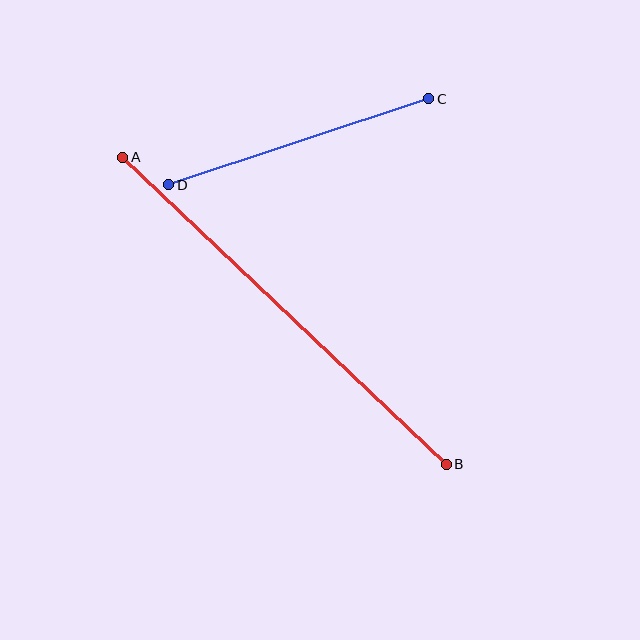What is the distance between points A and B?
The distance is approximately 446 pixels.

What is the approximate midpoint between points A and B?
The midpoint is at approximately (285, 311) pixels.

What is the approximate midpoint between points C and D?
The midpoint is at approximately (299, 142) pixels.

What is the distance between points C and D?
The distance is approximately 274 pixels.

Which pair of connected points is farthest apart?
Points A and B are farthest apart.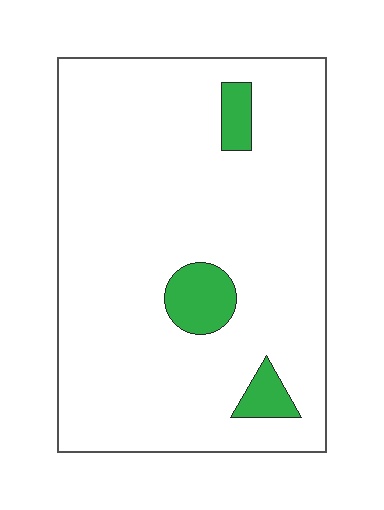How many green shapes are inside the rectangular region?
3.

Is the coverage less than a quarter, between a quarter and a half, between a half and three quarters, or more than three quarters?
Less than a quarter.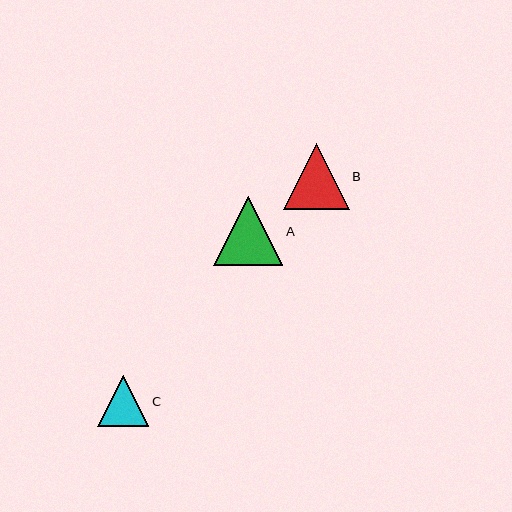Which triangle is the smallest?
Triangle C is the smallest with a size of approximately 51 pixels.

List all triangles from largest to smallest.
From largest to smallest: A, B, C.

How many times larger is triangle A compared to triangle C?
Triangle A is approximately 1.3 times the size of triangle C.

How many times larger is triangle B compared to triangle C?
Triangle B is approximately 1.3 times the size of triangle C.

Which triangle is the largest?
Triangle A is the largest with a size of approximately 69 pixels.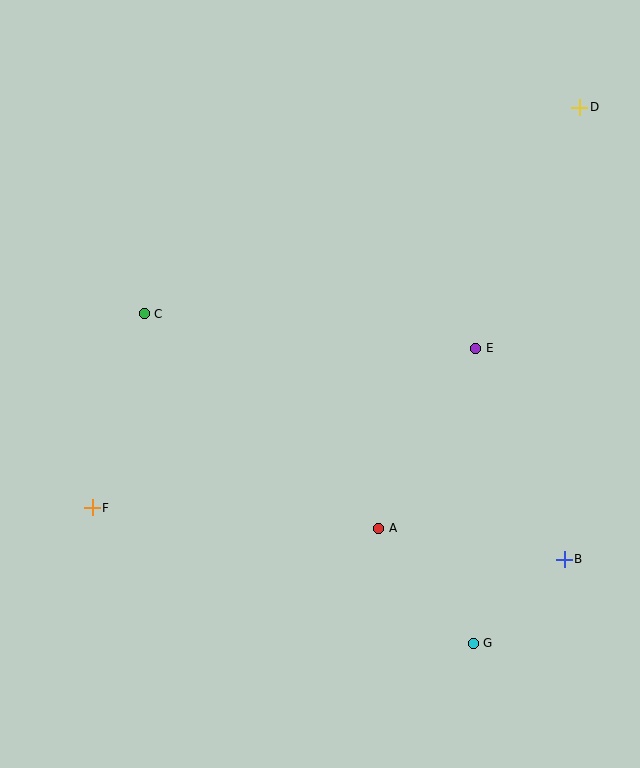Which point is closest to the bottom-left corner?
Point F is closest to the bottom-left corner.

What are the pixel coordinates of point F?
Point F is at (92, 508).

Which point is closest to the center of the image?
Point A at (379, 528) is closest to the center.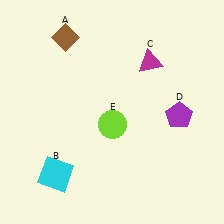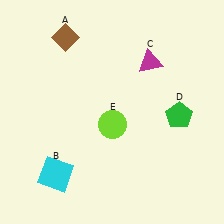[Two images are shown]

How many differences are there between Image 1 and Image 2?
There is 1 difference between the two images.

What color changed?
The pentagon (D) changed from purple in Image 1 to green in Image 2.